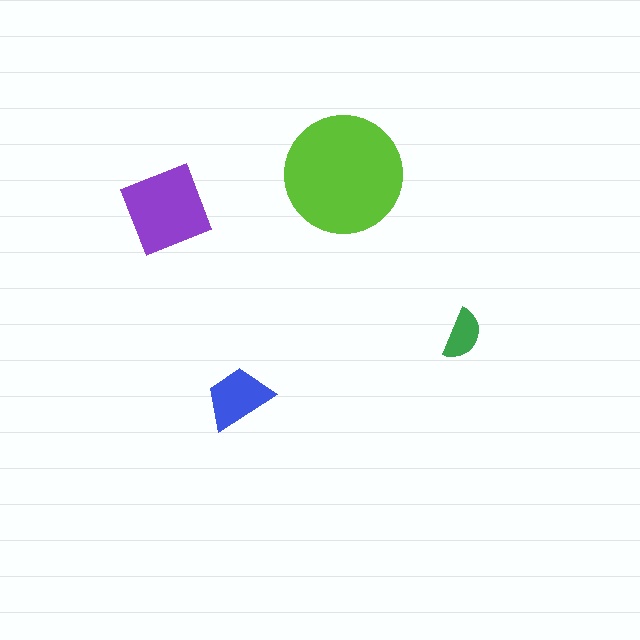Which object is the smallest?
The green semicircle.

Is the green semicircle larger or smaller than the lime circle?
Smaller.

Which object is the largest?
The lime circle.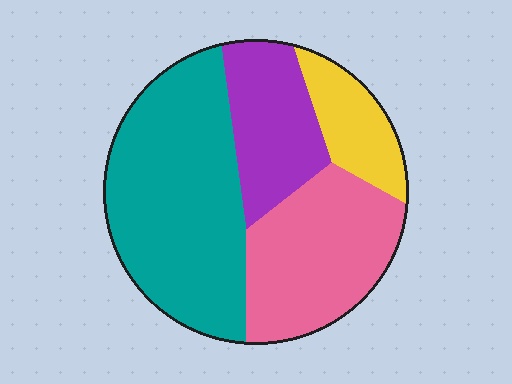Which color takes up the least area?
Yellow, at roughly 10%.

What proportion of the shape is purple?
Purple covers about 20% of the shape.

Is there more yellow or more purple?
Purple.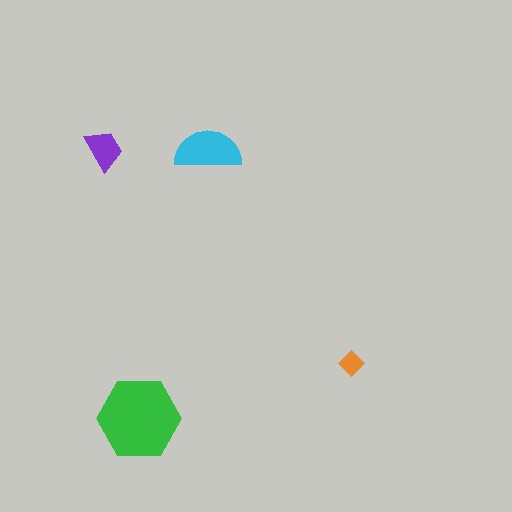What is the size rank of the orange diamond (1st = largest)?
4th.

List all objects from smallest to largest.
The orange diamond, the purple trapezoid, the cyan semicircle, the green hexagon.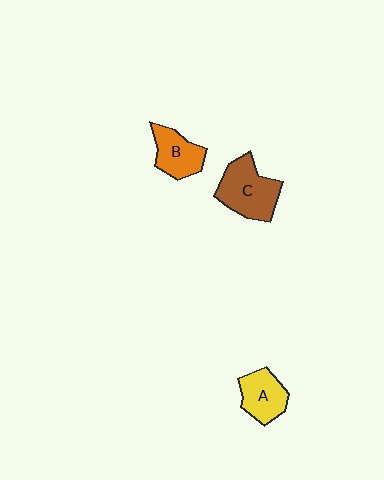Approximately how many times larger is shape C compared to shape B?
Approximately 1.4 times.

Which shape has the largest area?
Shape C (brown).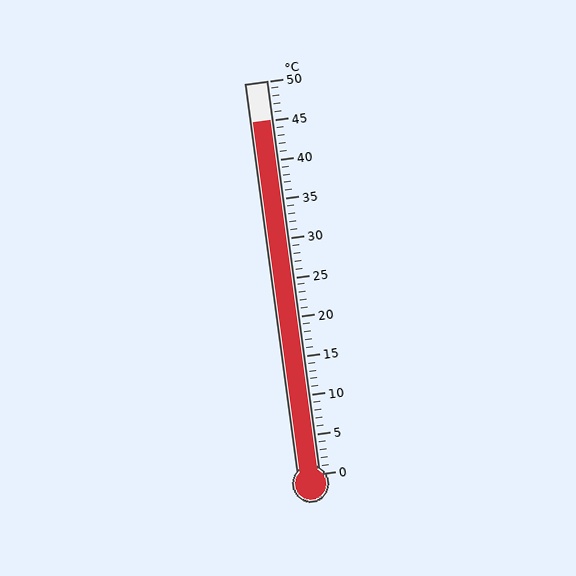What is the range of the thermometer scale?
The thermometer scale ranges from 0°C to 50°C.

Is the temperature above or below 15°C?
The temperature is above 15°C.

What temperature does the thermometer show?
The thermometer shows approximately 45°C.